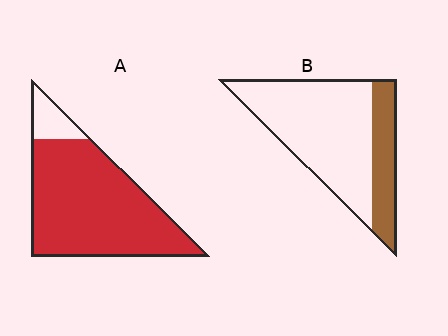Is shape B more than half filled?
No.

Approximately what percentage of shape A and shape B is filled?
A is approximately 90% and B is approximately 25%.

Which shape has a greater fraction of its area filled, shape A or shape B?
Shape A.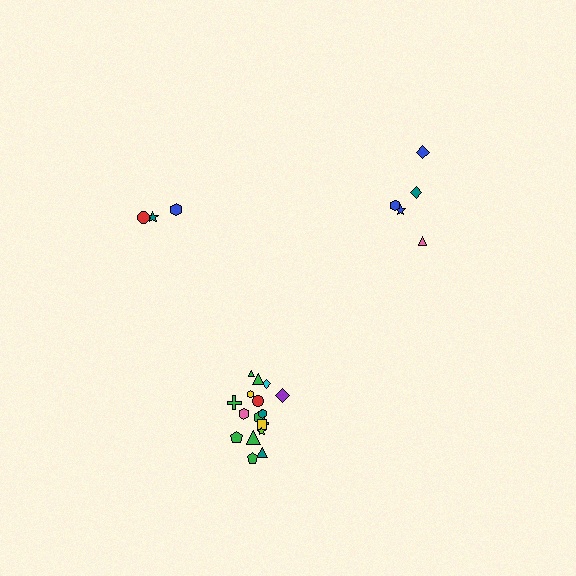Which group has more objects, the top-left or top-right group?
The top-right group.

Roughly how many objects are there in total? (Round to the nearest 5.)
Roughly 25 objects in total.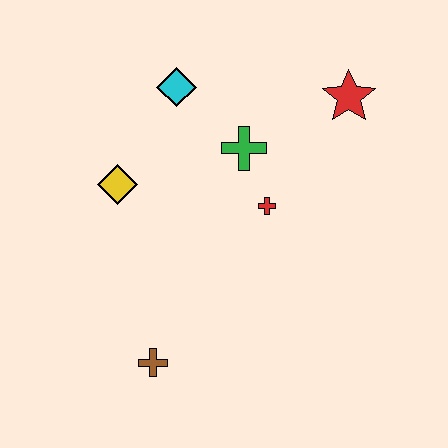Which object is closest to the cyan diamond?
The green cross is closest to the cyan diamond.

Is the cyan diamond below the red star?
No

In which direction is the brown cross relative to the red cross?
The brown cross is below the red cross.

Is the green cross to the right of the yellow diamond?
Yes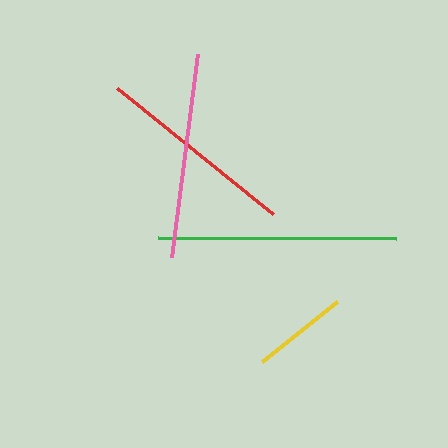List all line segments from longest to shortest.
From longest to shortest: green, pink, red, yellow.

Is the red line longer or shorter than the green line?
The green line is longer than the red line.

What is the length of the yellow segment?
The yellow segment is approximately 96 pixels long.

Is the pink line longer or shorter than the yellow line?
The pink line is longer than the yellow line.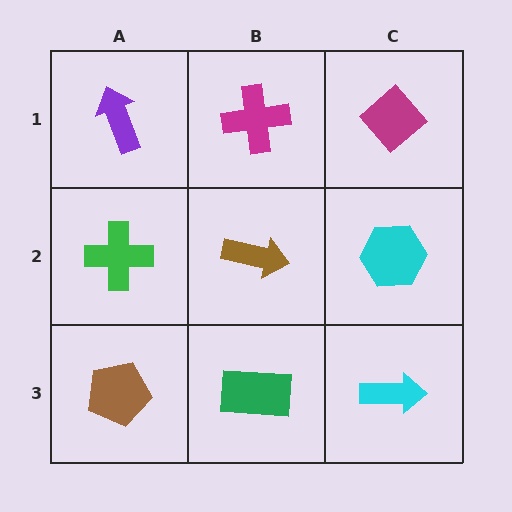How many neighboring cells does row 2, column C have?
3.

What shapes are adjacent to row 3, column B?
A brown arrow (row 2, column B), a brown pentagon (row 3, column A), a cyan arrow (row 3, column C).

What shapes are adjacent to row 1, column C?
A cyan hexagon (row 2, column C), a magenta cross (row 1, column B).